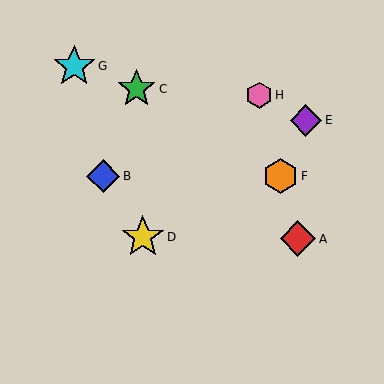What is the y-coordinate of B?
Object B is at y≈176.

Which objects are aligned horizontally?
Objects B, F are aligned horizontally.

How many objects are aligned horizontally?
2 objects (B, F) are aligned horizontally.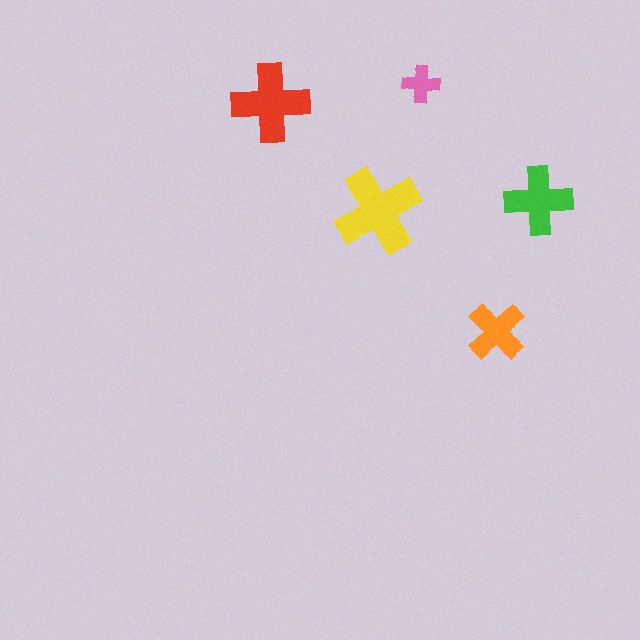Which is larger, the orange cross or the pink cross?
The orange one.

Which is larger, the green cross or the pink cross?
The green one.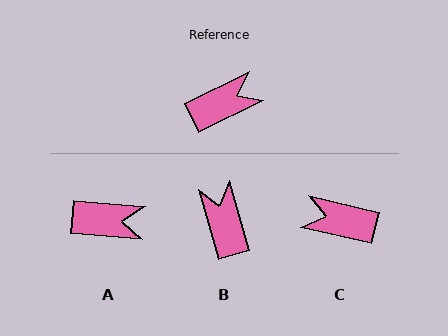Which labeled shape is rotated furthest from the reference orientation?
C, about 141 degrees away.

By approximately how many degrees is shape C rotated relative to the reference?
Approximately 141 degrees counter-clockwise.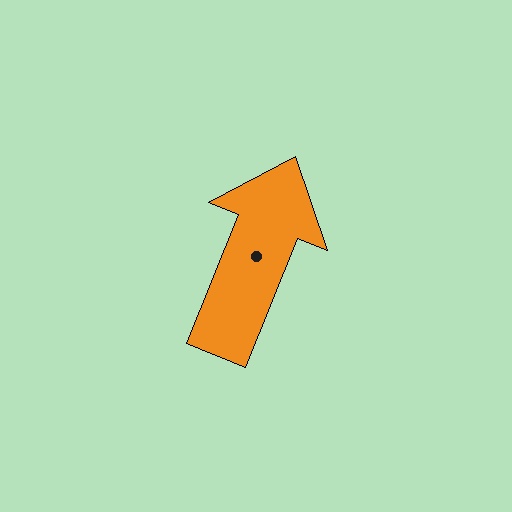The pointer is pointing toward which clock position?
Roughly 1 o'clock.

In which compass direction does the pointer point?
North.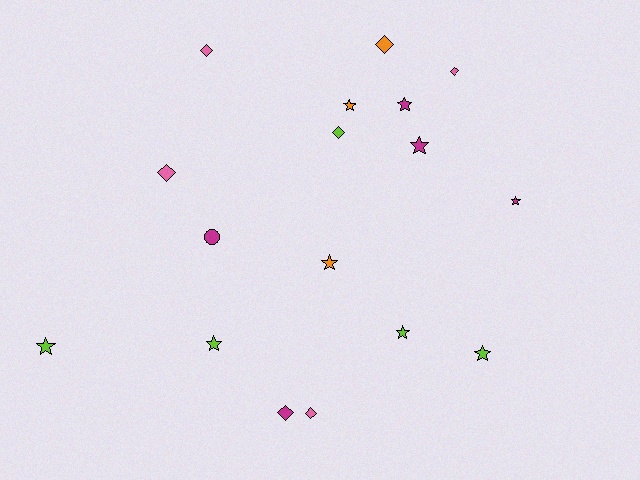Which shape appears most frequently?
Star, with 9 objects.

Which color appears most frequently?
Magenta, with 5 objects.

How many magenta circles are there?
There is 1 magenta circle.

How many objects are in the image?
There are 17 objects.